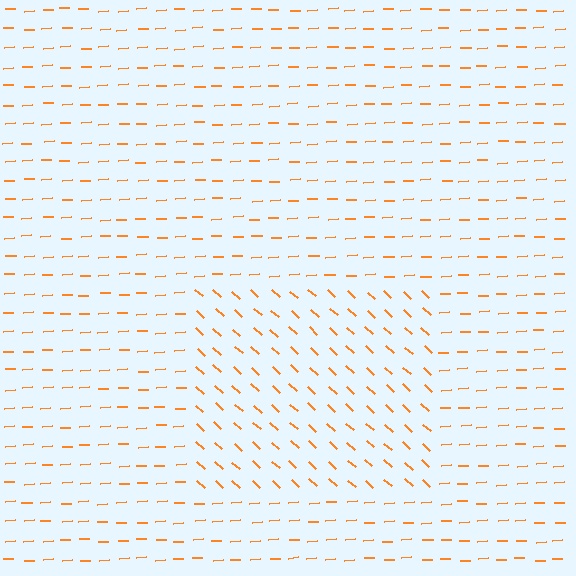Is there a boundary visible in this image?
Yes, there is a texture boundary formed by a change in line orientation.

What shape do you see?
I see a rectangle.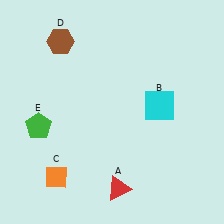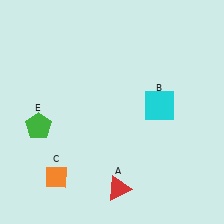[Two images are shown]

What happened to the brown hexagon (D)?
The brown hexagon (D) was removed in Image 2. It was in the top-left area of Image 1.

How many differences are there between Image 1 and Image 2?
There is 1 difference between the two images.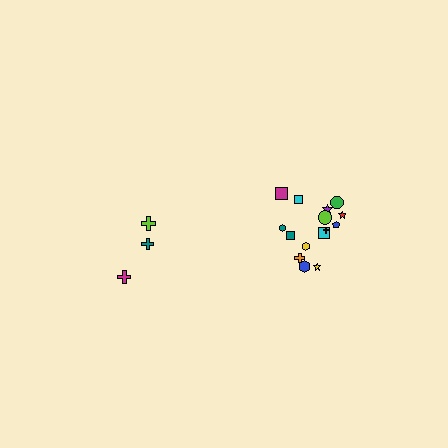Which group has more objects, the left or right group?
The right group.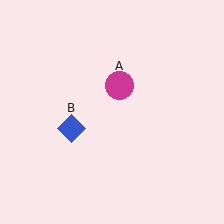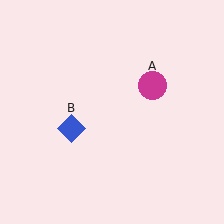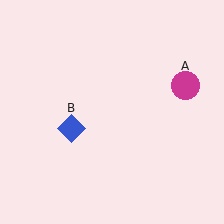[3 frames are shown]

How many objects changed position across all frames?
1 object changed position: magenta circle (object A).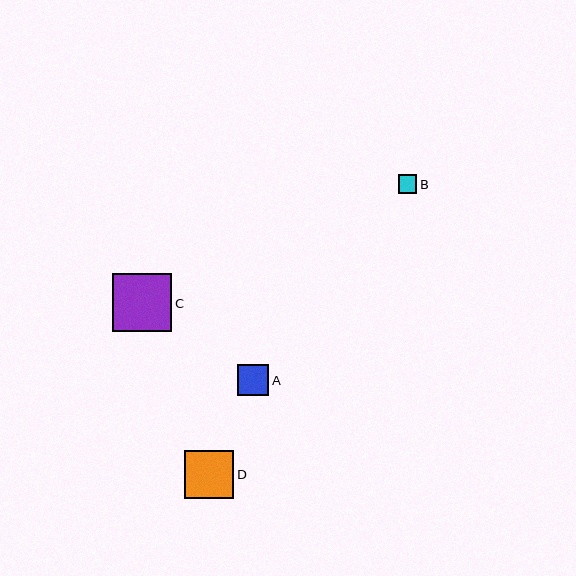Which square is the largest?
Square C is the largest with a size of approximately 59 pixels.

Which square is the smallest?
Square B is the smallest with a size of approximately 18 pixels.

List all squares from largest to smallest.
From largest to smallest: C, D, A, B.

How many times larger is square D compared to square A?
Square D is approximately 1.6 times the size of square A.